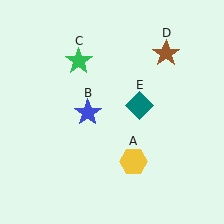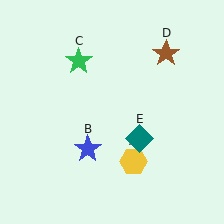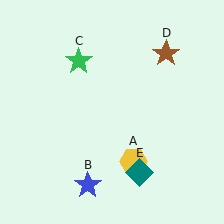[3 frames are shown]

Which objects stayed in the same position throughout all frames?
Yellow hexagon (object A) and green star (object C) and brown star (object D) remained stationary.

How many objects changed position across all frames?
2 objects changed position: blue star (object B), teal diamond (object E).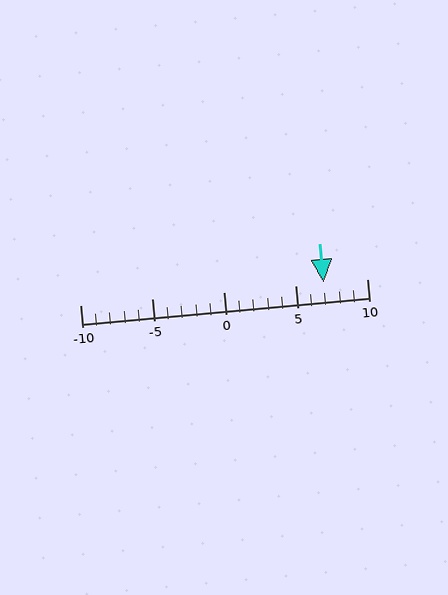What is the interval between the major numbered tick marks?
The major tick marks are spaced 5 units apart.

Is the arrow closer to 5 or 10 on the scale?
The arrow is closer to 5.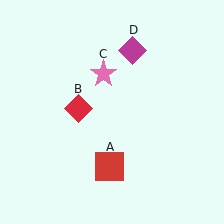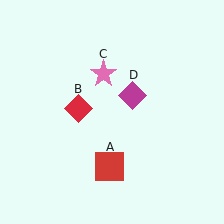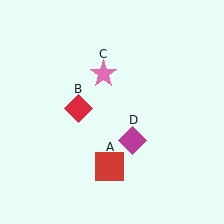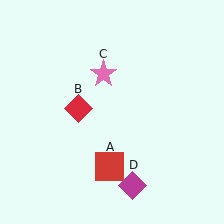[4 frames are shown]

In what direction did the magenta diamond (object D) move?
The magenta diamond (object D) moved down.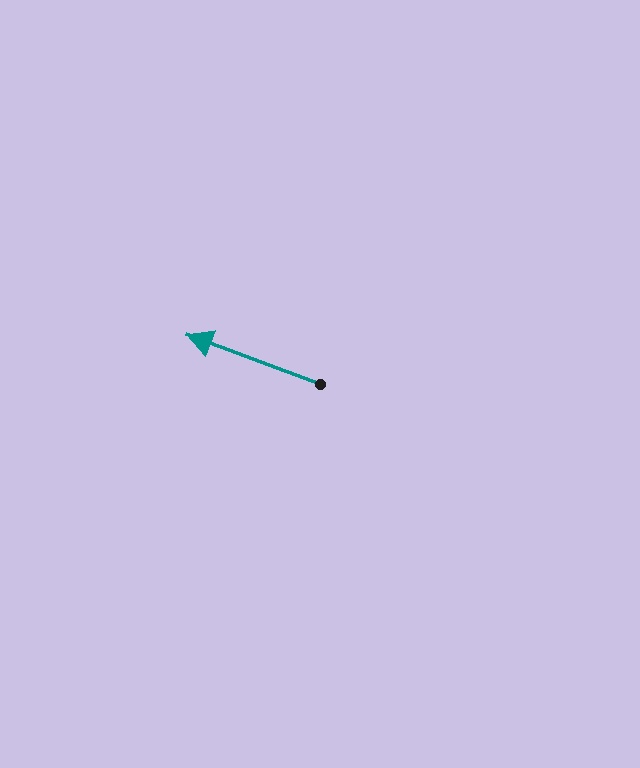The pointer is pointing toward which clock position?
Roughly 10 o'clock.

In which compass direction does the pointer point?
West.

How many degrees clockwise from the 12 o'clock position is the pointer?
Approximately 290 degrees.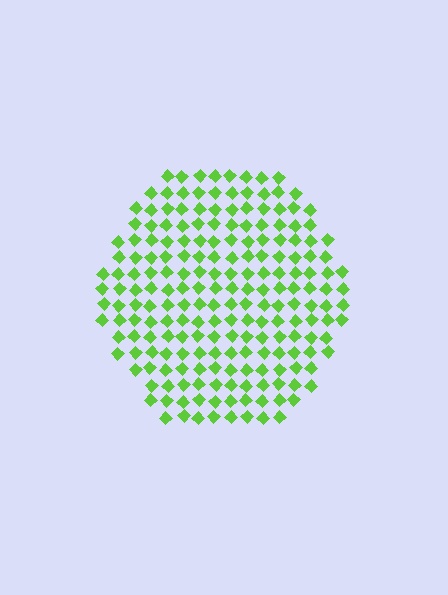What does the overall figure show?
The overall figure shows a hexagon.